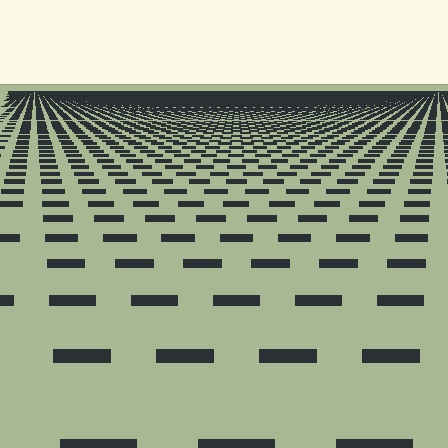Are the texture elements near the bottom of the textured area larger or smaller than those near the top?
Larger. Near the bottom, elements are closer to the viewer and appear at a bigger on-screen size.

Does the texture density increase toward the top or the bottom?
Density increases toward the top.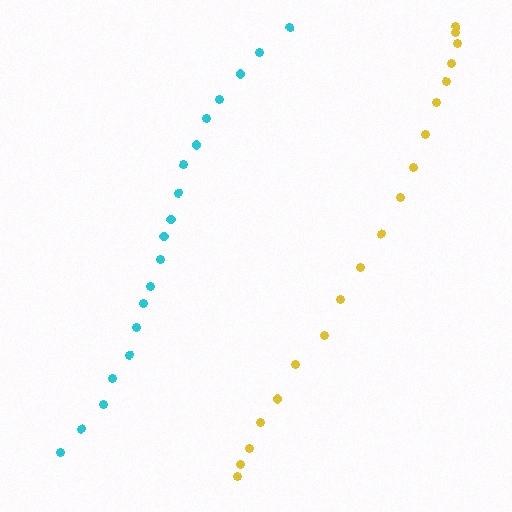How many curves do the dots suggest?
There are 2 distinct paths.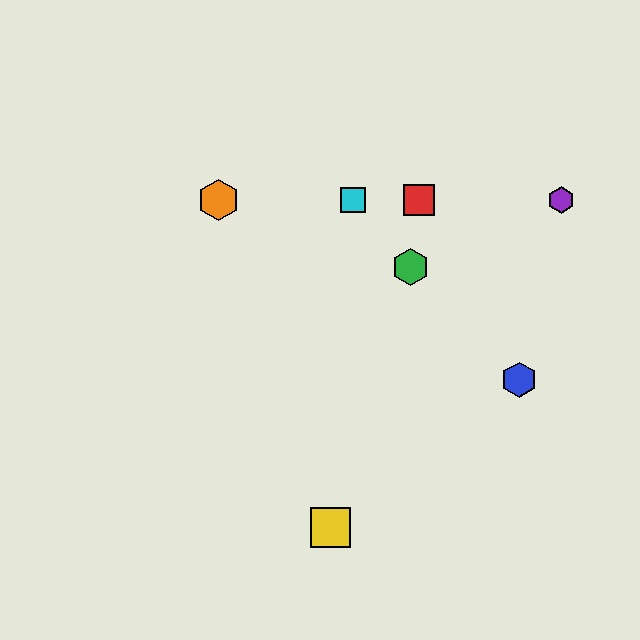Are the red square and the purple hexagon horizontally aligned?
Yes, both are at y≈200.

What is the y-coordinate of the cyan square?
The cyan square is at y≈200.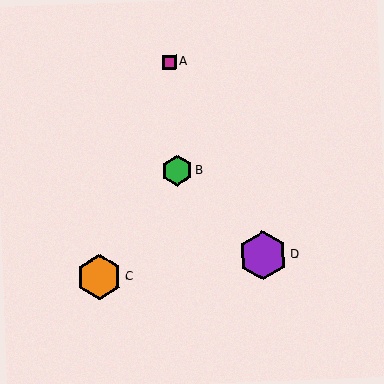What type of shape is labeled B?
Shape B is a green hexagon.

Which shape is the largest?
The purple hexagon (labeled D) is the largest.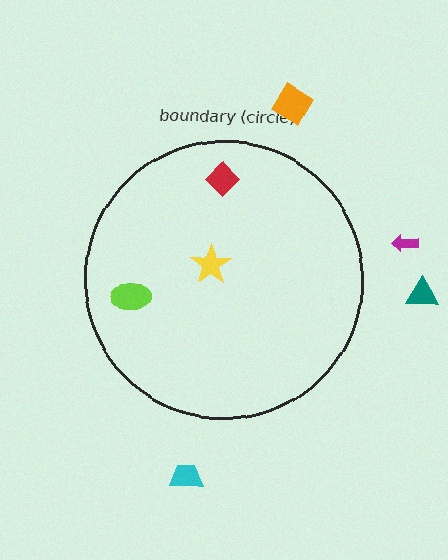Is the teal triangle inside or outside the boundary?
Outside.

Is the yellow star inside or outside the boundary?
Inside.